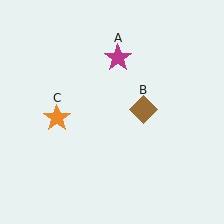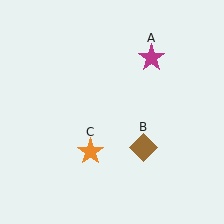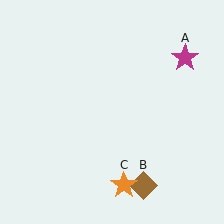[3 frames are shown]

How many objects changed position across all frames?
3 objects changed position: magenta star (object A), brown diamond (object B), orange star (object C).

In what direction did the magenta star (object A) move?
The magenta star (object A) moved right.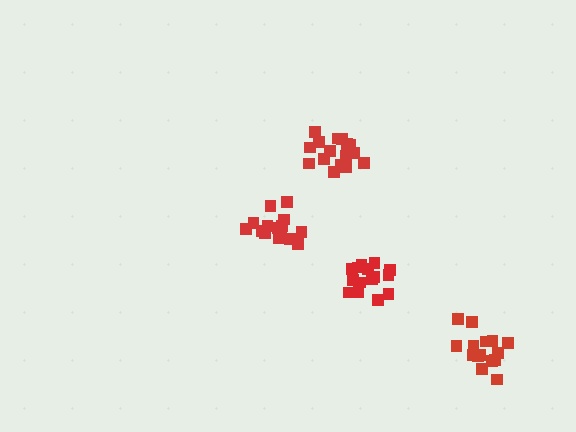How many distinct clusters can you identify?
There are 4 distinct clusters.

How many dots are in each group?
Group 1: 15 dots, Group 2: 16 dots, Group 3: 18 dots, Group 4: 15 dots (64 total).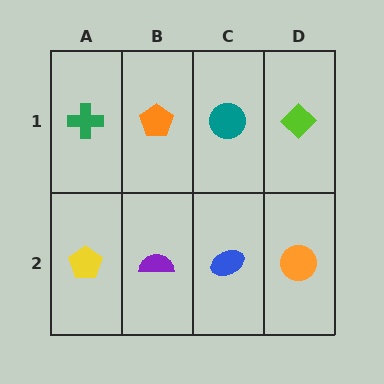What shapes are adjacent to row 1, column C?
A blue ellipse (row 2, column C), an orange pentagon (row 1, column B), a lime diamond (row 1, column D).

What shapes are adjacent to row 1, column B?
A purple semicircle (row 2, column B), a green cross (row 1, column A), a teal circle (row 1, column C).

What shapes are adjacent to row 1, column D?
An orange circle (row 2, column D), a teal circle (row 1, column C).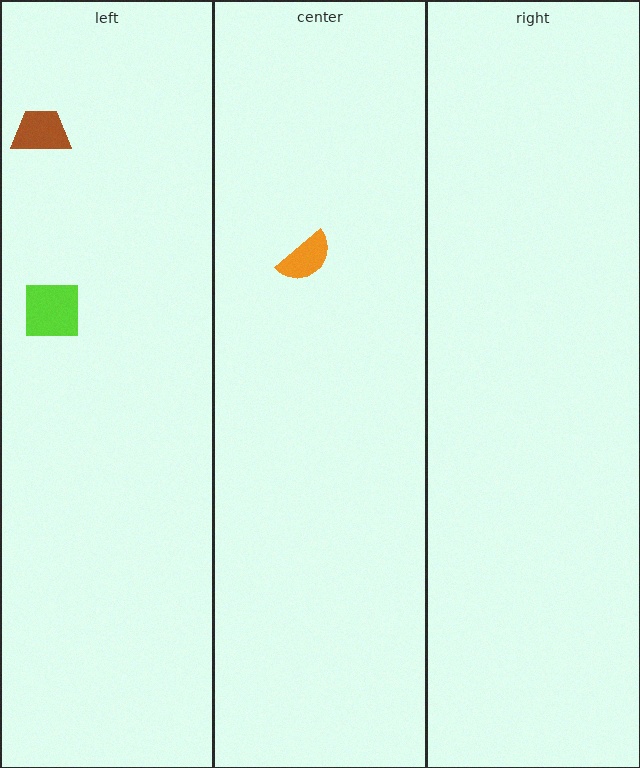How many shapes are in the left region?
2.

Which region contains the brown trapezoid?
The left region.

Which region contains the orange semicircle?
The center region.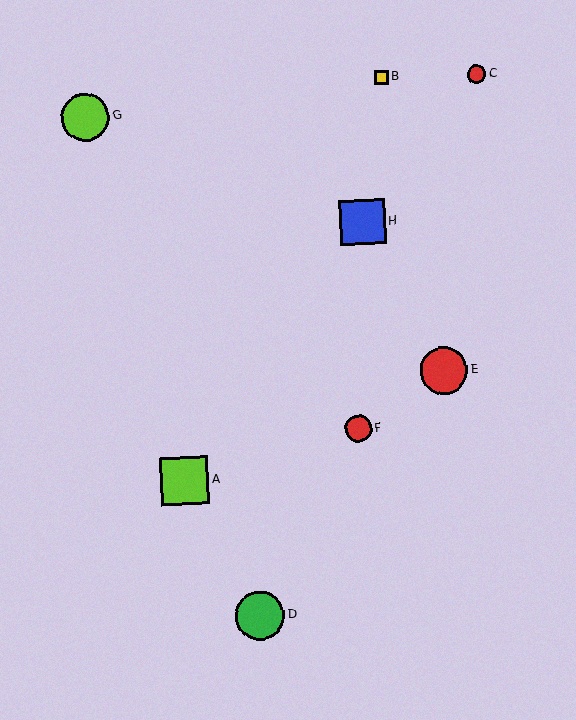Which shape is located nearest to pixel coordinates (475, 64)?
The red circle (labeled C) at (476, 74) is nearest to that location.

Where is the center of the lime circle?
The center of the lime circle is at (85, 117).